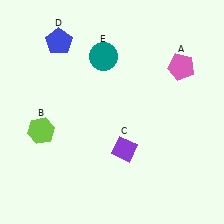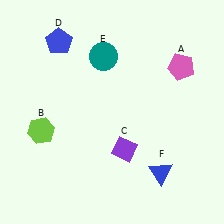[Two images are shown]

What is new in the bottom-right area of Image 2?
A blue triangle (F) was added in the bottom-right area of Image 2.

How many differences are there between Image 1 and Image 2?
There is 1 difference between the two images.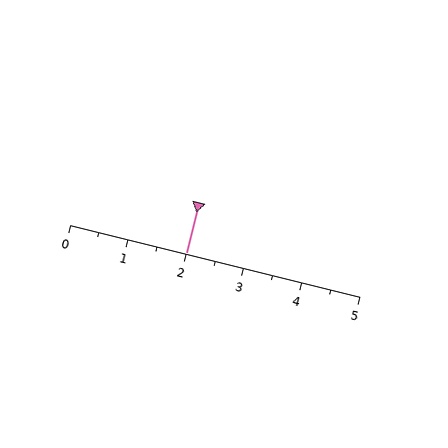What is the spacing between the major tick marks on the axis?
The major ticks are spaced 1 apart.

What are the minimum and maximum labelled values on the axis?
The axis runs from 0 to 5.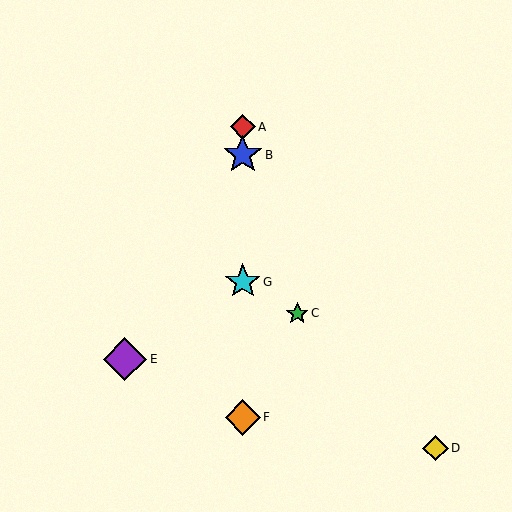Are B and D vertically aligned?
No, B is at x≈243 and D is at x≈435.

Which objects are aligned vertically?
Objects A, B, F, G are aligned vertically.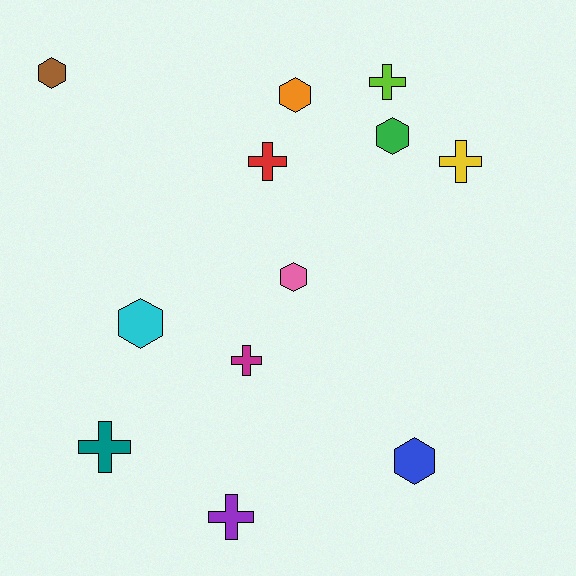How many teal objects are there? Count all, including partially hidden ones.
There is 1 teal object.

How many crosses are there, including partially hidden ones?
There are 6 crosses.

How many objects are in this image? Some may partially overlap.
There are 12 objects.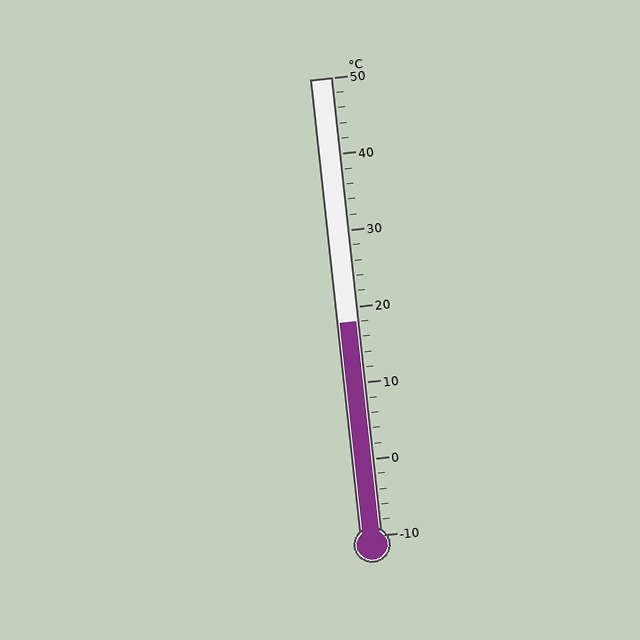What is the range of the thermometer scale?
The thermometer scale ranges from -10°C to 50°C.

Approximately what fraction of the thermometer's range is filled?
The thermometer is filled to approximately 45% of its range.